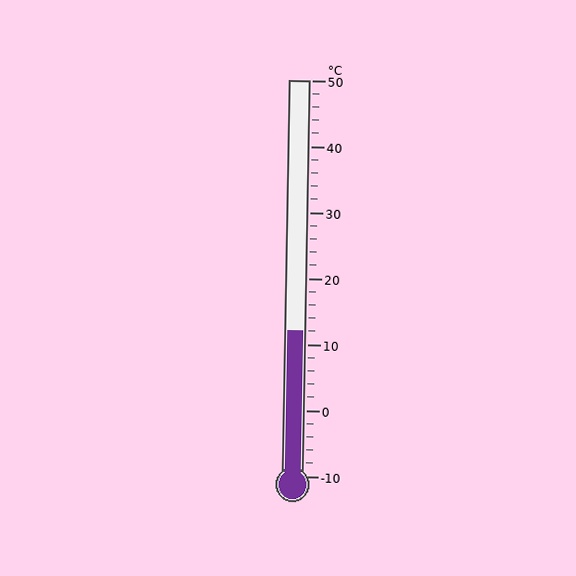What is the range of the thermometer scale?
The thermometer scale ranges from -10°C to 50°C.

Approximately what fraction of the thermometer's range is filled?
The thermometer is filled to approximately 35% of its range.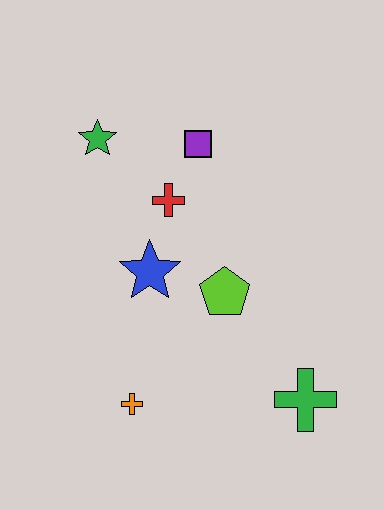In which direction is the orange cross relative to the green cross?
The orange cross is to the left of the green cross.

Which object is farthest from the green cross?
The green star is farthest from the green cross.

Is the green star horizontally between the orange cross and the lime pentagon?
No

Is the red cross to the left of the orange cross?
No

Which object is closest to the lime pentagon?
The blue star is closest to the lime pentagon.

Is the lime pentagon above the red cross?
No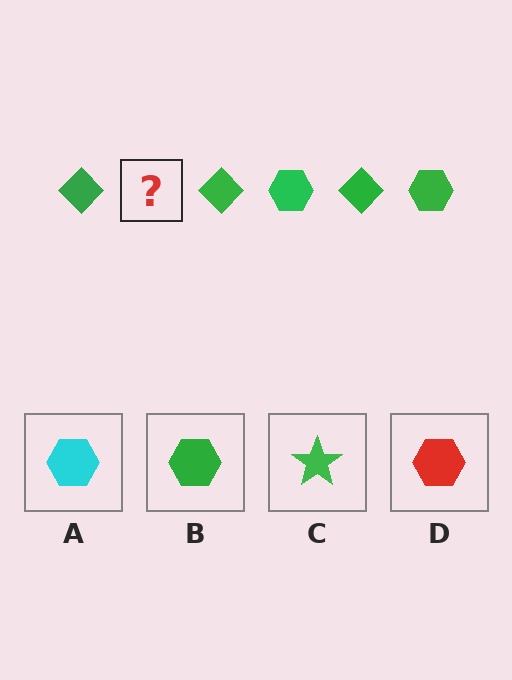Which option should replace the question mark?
Option B.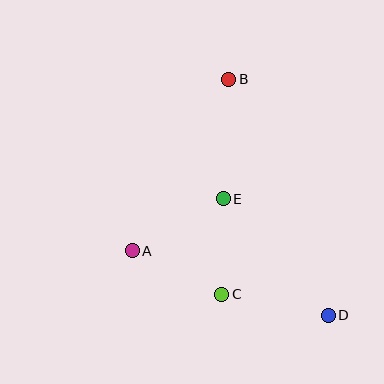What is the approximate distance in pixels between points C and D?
The distance between C and D is approximately 109 pixels.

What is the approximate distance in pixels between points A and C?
The distance between A and C is approximately 100 pixels.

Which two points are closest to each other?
Points C and E are closest to each other.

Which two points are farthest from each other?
Points B and D are farthest from each other.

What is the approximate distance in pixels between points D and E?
The distance between D and E is approximately 156 pixels.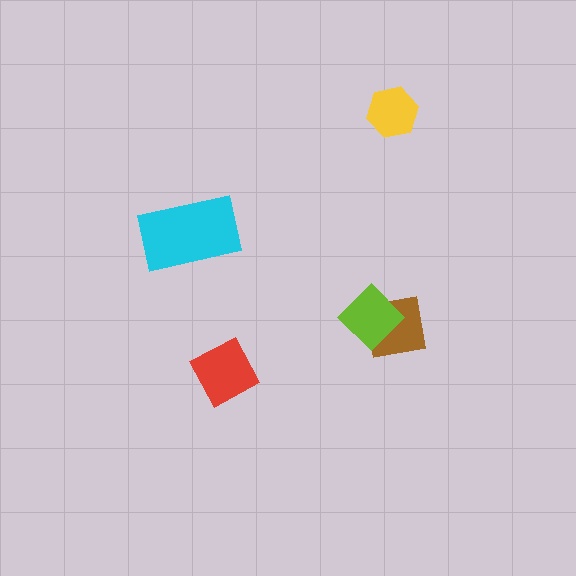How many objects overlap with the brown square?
1 object overlaps with the brown square.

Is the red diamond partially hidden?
No, no other shape covers it.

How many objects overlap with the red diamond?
0 objects overlap with the red diamond.